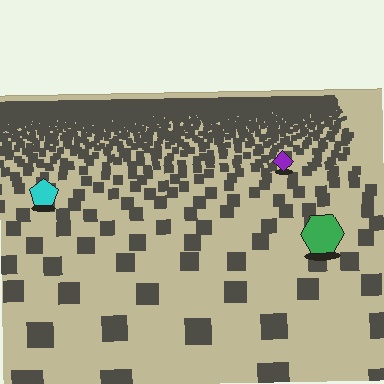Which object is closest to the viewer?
The green hexagon is closest. The texture marks near it are larger and more spread out.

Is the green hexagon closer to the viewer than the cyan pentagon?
Yes. The green hexagon is closer — you can tell from the texture gradient: the ground texture is coarser near it.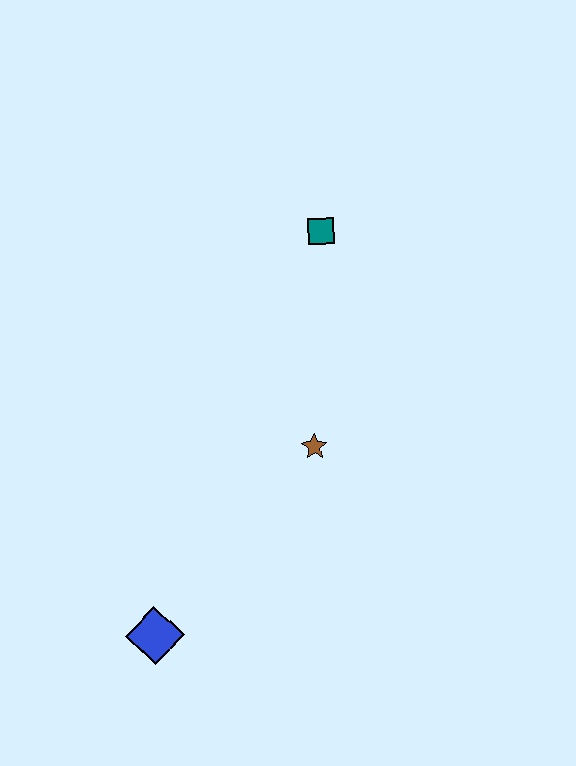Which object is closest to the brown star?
The teal square is closest to the brown star.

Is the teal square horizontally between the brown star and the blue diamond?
No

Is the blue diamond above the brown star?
No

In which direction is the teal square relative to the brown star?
The teal square is above the brown star.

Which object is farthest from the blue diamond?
The teal square is farthest from the blue diamond.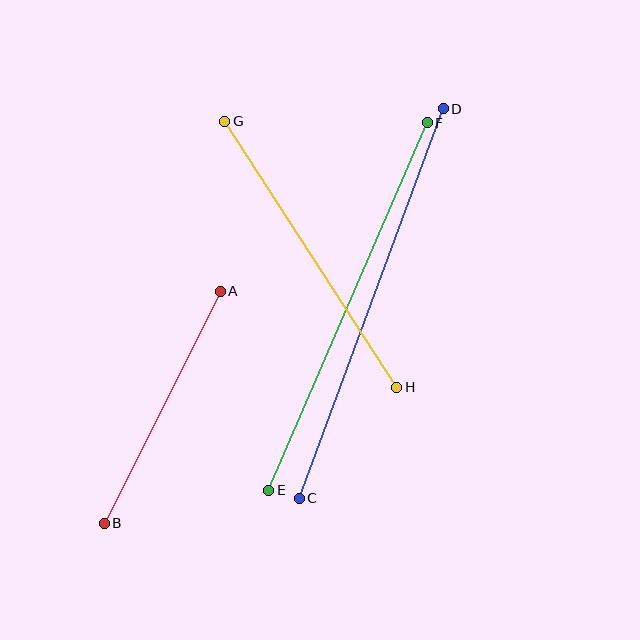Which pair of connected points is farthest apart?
Points C and D are farthest apart.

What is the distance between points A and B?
The distance is approximately 259 pixels.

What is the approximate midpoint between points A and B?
The midpoint is at approximately (162, 407) pixels.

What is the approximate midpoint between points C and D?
The midpoint is at approximately (371, 304) pixels.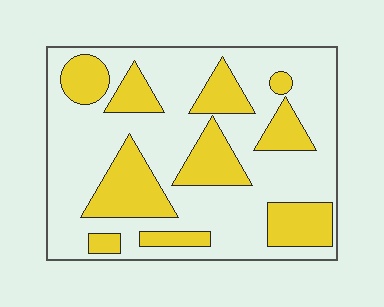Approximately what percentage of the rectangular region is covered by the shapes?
Approximately 30%.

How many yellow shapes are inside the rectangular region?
10.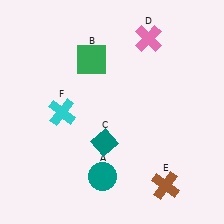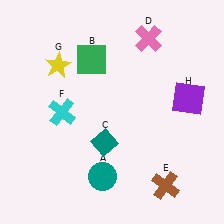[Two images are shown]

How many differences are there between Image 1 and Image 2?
There are 2 differences between the two images.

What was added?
A yellow star (G), a purple square (H) were added in Image 2.